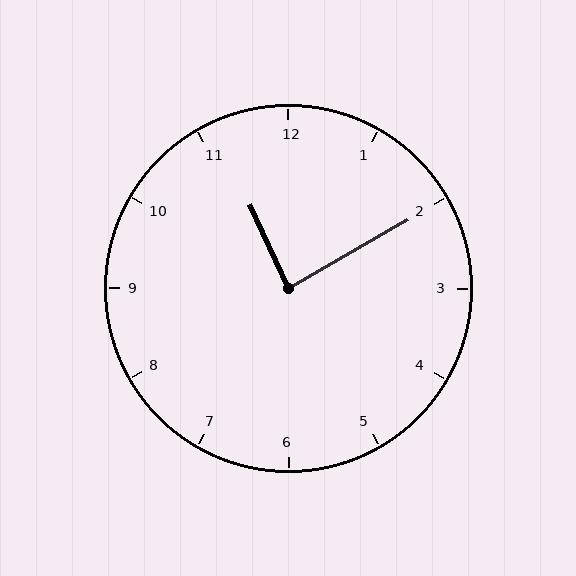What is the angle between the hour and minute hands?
Approximately 85 degrees.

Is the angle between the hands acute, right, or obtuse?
It is right.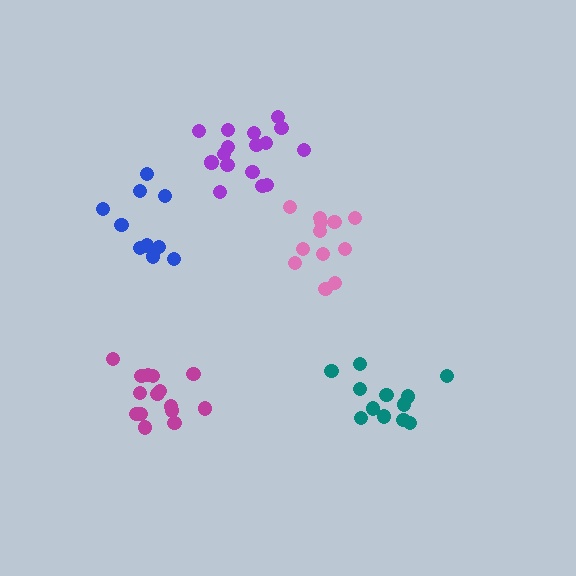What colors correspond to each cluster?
The clusters are colored: purple, magenta, pink, teal, blue.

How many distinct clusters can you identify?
There are 5 distinct clusters.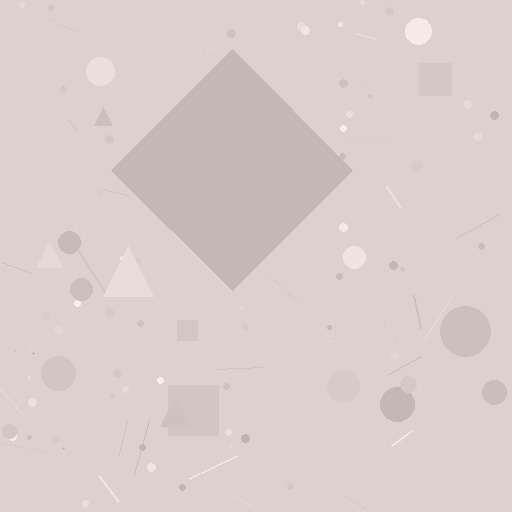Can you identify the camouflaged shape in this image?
The camouflaged shape is a diamond.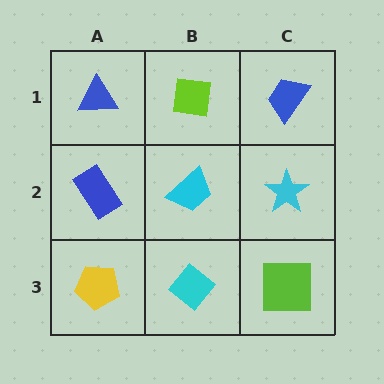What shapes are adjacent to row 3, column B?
A cyan trapezoid (row 2, column B), a yellow pentagon (row 3, column A), a lime square (row 3, column C).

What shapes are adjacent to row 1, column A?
A blue rectangle (row 2, column A), a lime square (row 1, column B).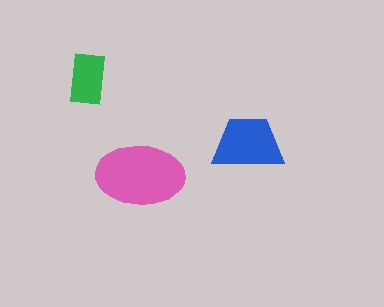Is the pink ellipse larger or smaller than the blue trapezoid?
Larger.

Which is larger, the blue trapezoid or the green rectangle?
The blue trapezoid.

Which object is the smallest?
The green rectangle.